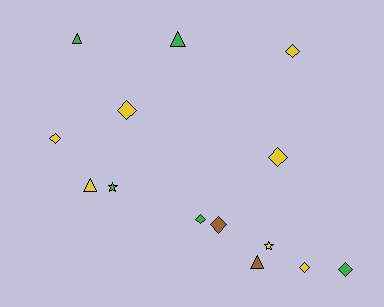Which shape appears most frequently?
Diamond, with 8 objects.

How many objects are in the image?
There are 14 objects.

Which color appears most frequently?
Yellow, with 7 objects.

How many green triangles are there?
There are 2 green triangles.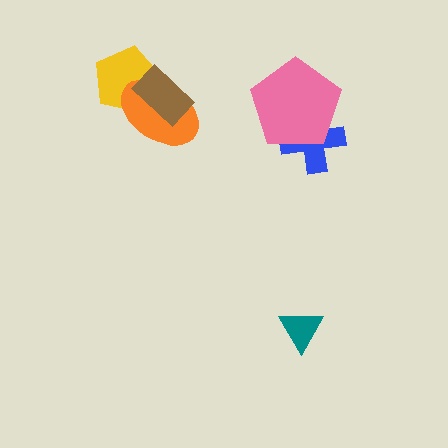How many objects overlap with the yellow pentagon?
2 objects overlap with the yellow pentagon.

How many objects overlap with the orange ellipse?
2 objects overlap with the orange ellipse.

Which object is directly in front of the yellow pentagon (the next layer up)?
The orange ellipse is directly in front of the yellow pentagon.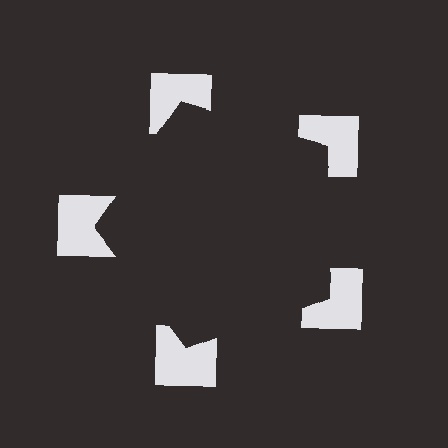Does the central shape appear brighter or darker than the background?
It typically appears slightly darker than the background, even though no actual brightness change is drawn.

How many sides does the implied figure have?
5 sides.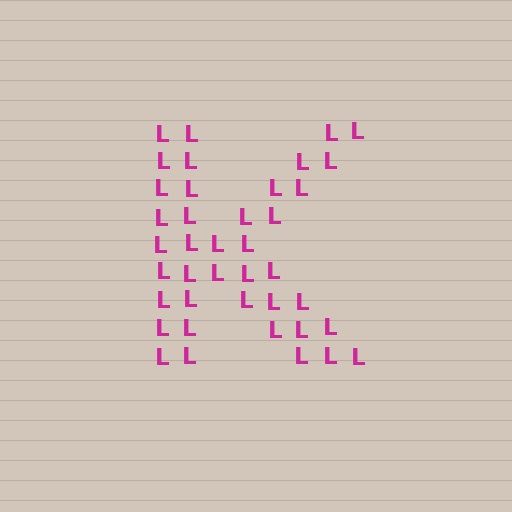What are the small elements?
The small elements are letter L's.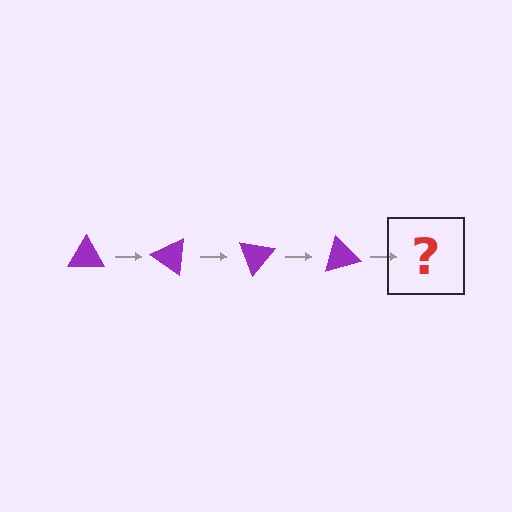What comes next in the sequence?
The next element should be a purple triangle rotated 140 degrees.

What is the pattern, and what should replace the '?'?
The pattern is that the triangle rotates 35 degrees each step. The '?' should be a purple triangle rotated 140 degrees.